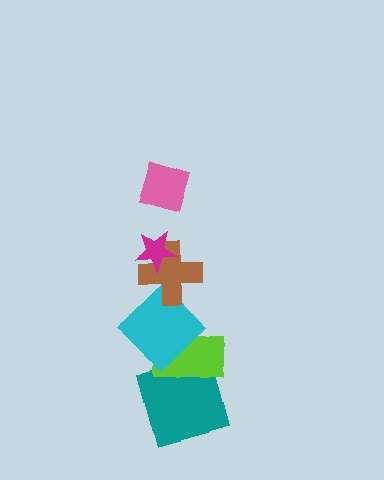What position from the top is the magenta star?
The magenta star is 2nd from the top.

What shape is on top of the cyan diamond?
The brown cross is on top of the cyan diamond.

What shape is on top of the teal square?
The lime rectangle is on top of the teal square.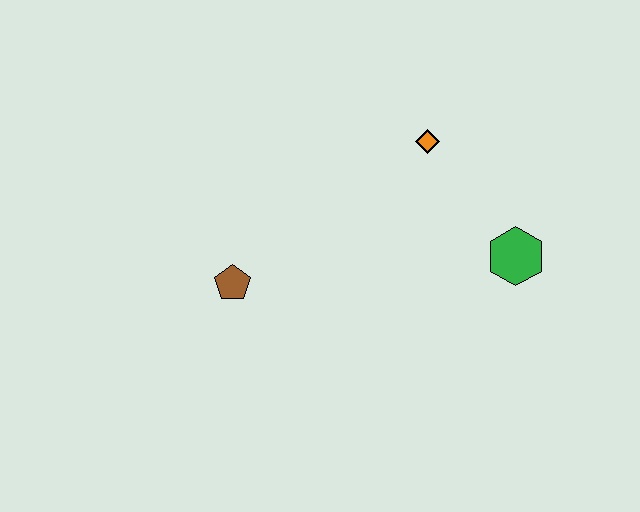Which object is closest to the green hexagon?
The orange diamond is closest to the green hexagon.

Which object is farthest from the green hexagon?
The brown pentagon is farthest from the green hexagon.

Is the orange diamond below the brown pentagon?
No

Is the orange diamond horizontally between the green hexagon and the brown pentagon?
Yes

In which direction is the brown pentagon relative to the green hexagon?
The brown pentagon is to the left of the green hexagon.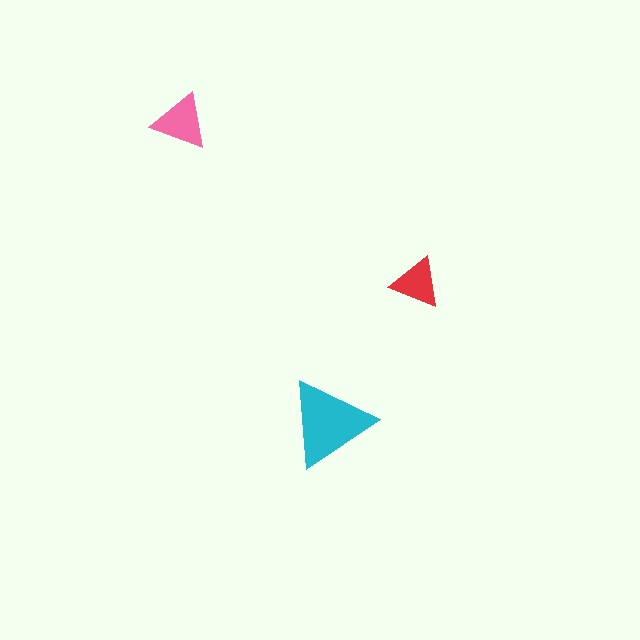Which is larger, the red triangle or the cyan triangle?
The cyan one.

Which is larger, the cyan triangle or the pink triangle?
The cyan one.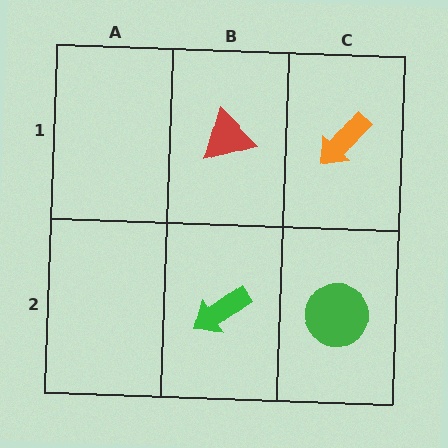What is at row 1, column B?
A red triangle.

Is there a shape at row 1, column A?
No, that cell is empty.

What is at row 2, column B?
A green arrow.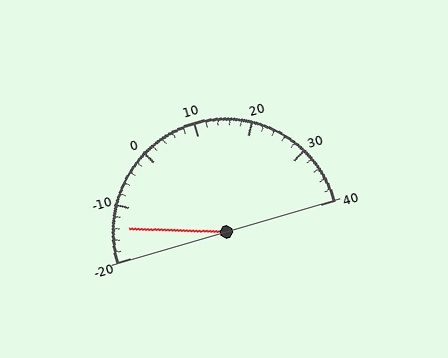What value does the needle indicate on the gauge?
The needle indicates approximately -14.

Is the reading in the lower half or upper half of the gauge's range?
The reading is in the lower half of the range (-20 to 40).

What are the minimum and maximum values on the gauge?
The gauge ranges from -20 to 40.